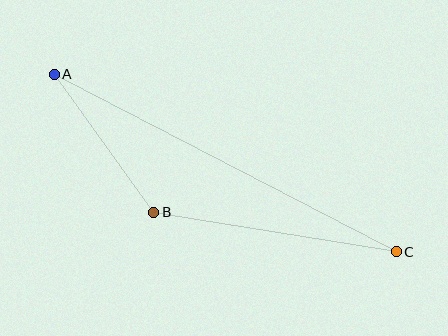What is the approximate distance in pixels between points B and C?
The distance between B and C is approximately 246 pixels.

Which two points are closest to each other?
Points A and B are closest to each other.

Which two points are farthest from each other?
Points A and C are farthest from each other.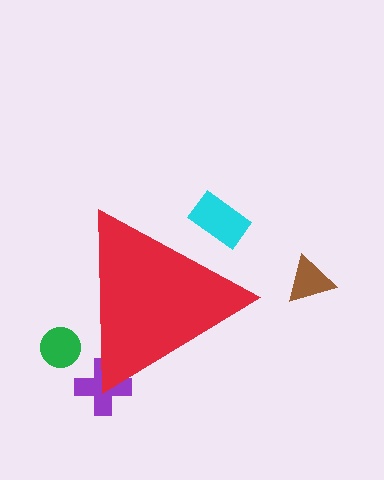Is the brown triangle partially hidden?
No, the brown triangle is fully visible.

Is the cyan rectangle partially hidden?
Yes, the cyan rectangle is partially hidden behind the red triangle.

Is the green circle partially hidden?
Yes, the green circle is partially hidden behind the red triangle.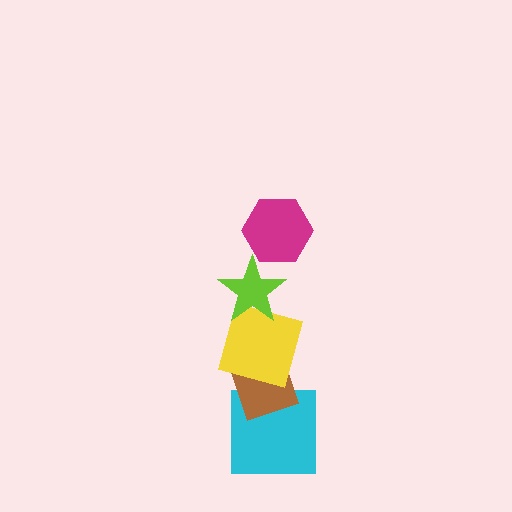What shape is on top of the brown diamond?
The yellow square is on top of the brown diamond.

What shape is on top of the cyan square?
The brown diamond is on top of the cyan square.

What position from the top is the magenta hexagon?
The magenta hexagon is 1st from the top.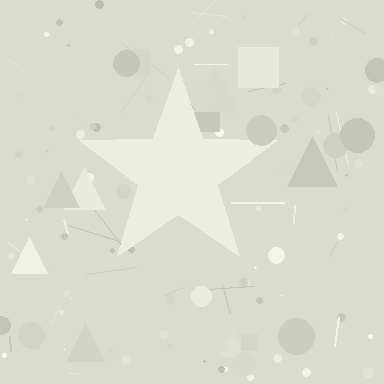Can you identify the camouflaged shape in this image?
The camouflaged shape is a star.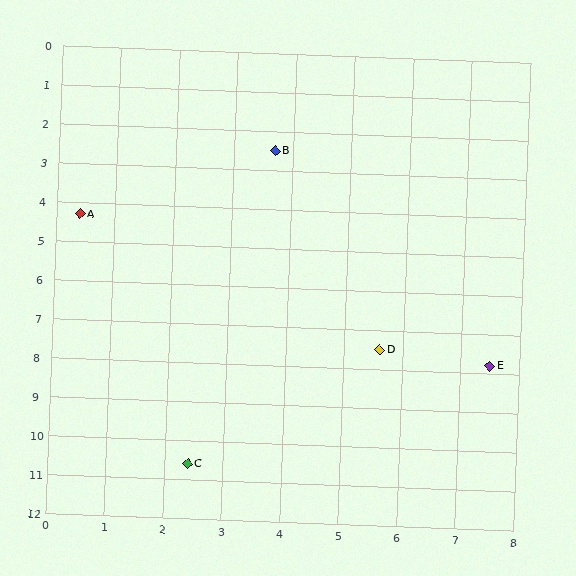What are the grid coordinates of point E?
Point E is at approximately (7.5, 7.8).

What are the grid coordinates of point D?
Point D is at approximately (5.6, 7.5).